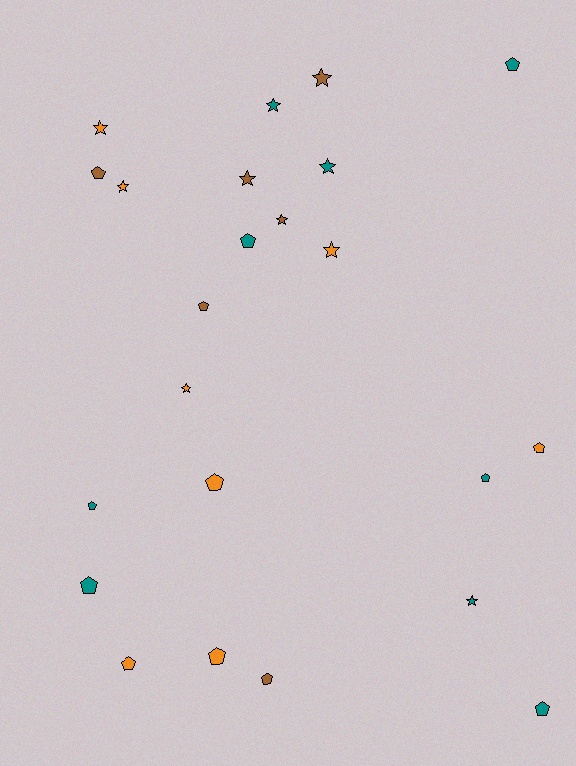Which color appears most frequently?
Teal, with 9 objects.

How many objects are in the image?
There are 23 objects.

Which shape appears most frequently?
Pentagon, with 13 objects.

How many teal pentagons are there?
There are 6 teal pentagons.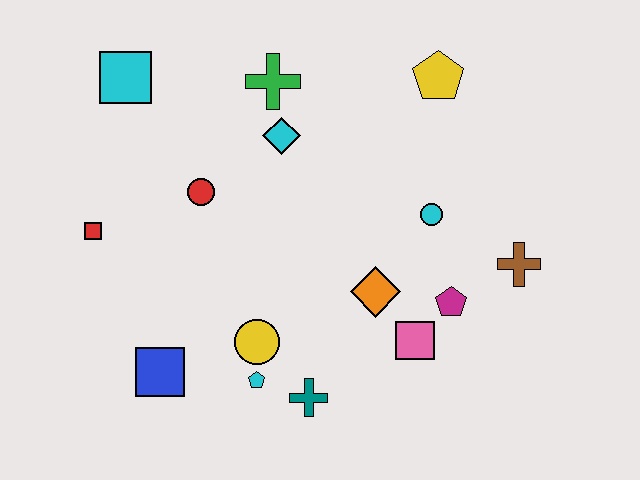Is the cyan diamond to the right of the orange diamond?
No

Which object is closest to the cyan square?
The red circle is closest to the cyan square.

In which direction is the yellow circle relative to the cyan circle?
The yellow circle is to the left of the cyan circle.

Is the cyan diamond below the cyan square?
Yes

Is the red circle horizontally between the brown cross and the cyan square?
Yes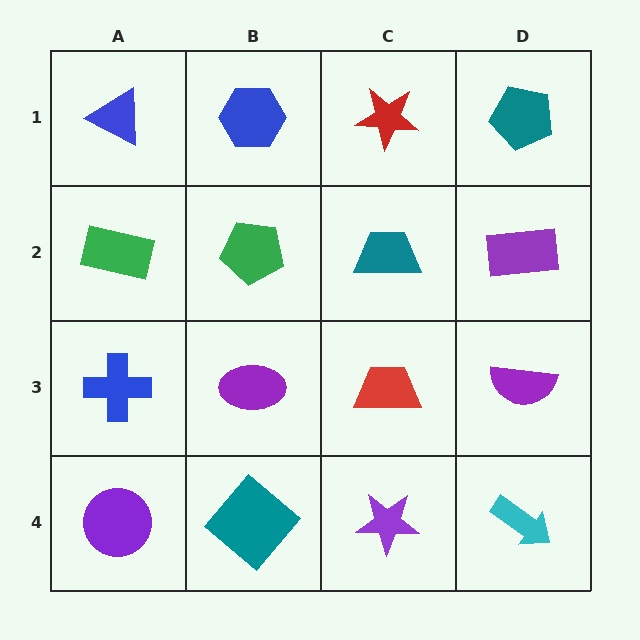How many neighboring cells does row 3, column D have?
3.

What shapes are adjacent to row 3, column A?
A green rectangle (row 2, column A), a purple circle (row 4, column A), a purple ellipse (row 3, column B).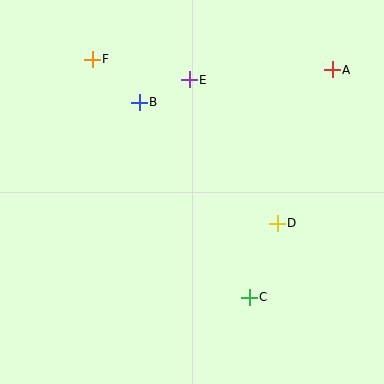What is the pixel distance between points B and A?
The distance between B and A is 196 pixels.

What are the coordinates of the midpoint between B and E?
The midpoint between B and E is at (164, 91).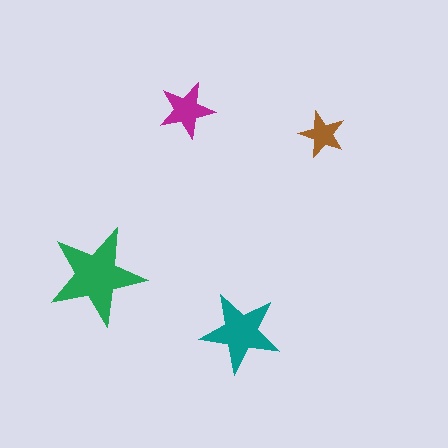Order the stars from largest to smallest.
the green one, the teal one, the magenta one, the brown one.